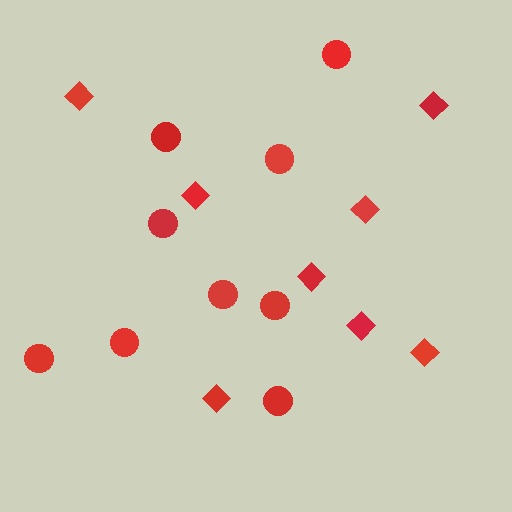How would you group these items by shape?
There are 2 groups: one group of diamonds (8) and one group of circles (9).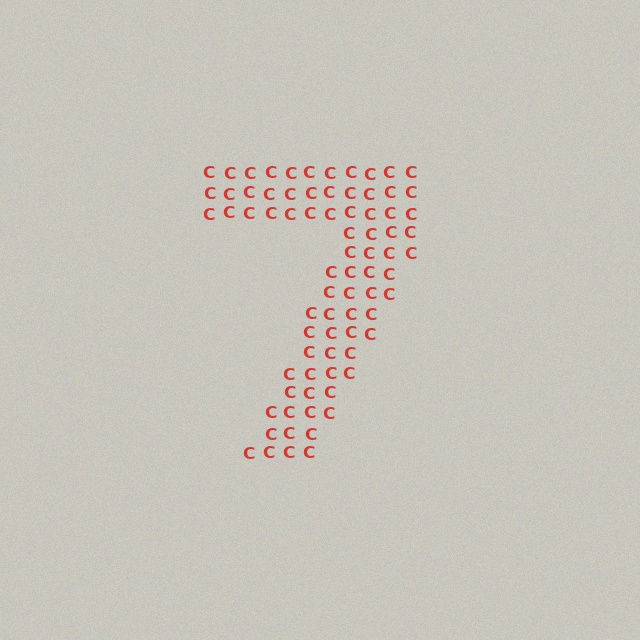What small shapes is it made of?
It is made of small letter C's.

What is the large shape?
The large shape is the digit 7.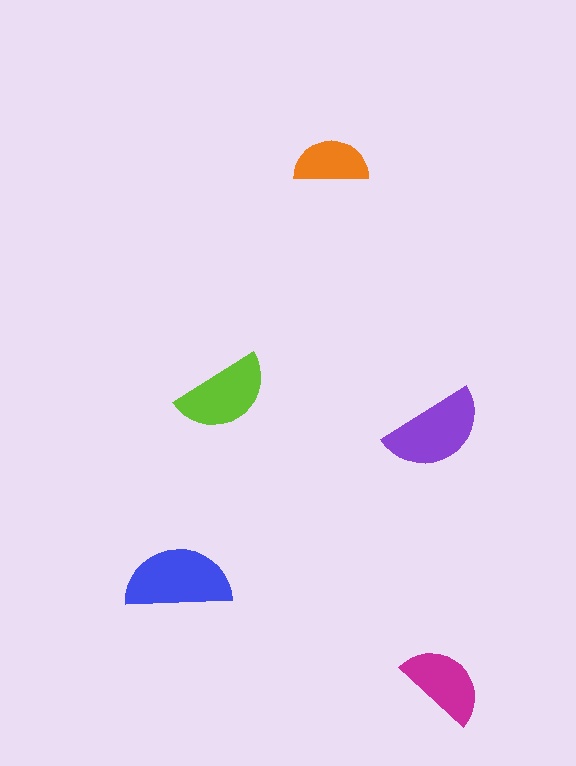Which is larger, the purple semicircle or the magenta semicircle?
The purple one.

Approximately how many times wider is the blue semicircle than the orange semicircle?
About 1.5 times wider.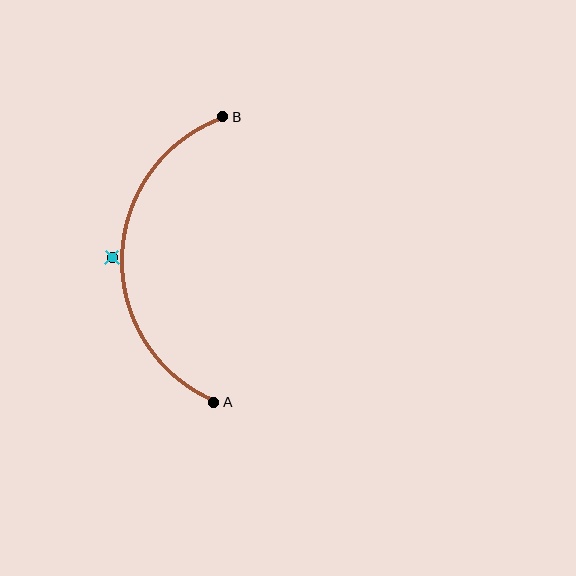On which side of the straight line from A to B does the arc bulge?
The arc bulges to the left of the straight line connecting A and B.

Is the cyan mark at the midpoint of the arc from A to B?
No — the cyan mark does not lie on the arc at all. It sits slightly outside the curve.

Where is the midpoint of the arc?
The arc midpoint is the point on the curve farthest from the straight line joining A and B. It sits to the left of that line.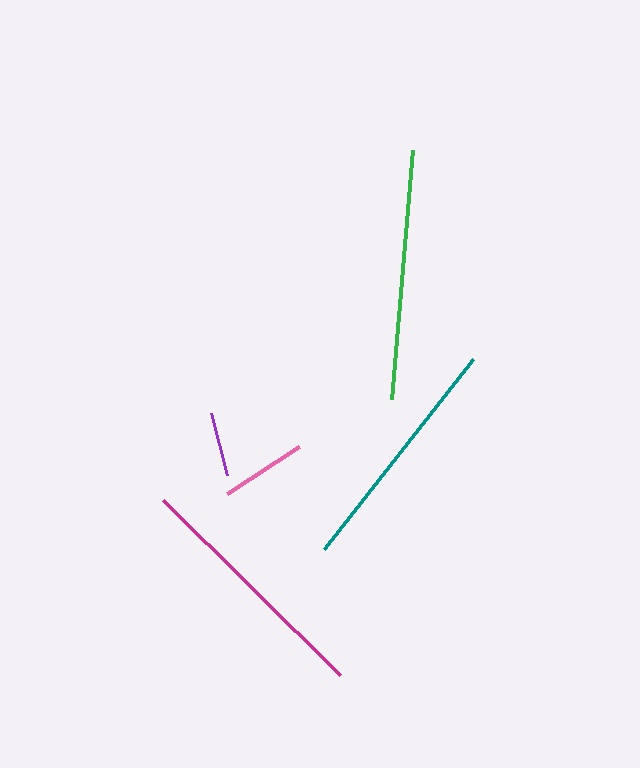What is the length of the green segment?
The green segment is approximately 250 pixels long.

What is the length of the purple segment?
The purple segment is approximately 64 pixels long.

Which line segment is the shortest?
The purple line is the shortest at approximately 64 pixels.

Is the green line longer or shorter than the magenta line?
The green line is longer than the magenta line.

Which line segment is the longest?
The green line is the longest at approximately 250 pixels.